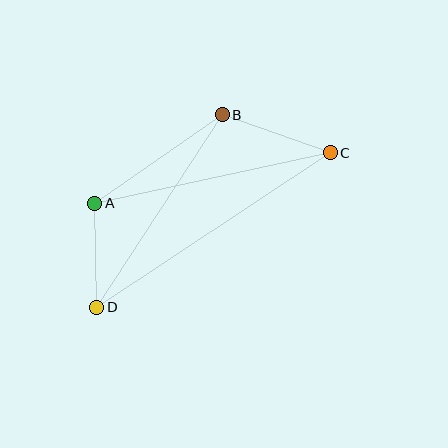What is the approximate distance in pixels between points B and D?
The distance between B and D is approximately 229 pixels.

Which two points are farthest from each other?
Points C and D are farthest from each other.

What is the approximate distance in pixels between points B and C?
The distance between B and C is approximately 114 pixels.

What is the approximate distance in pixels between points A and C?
The distance between A and C is approximately 241 pixels.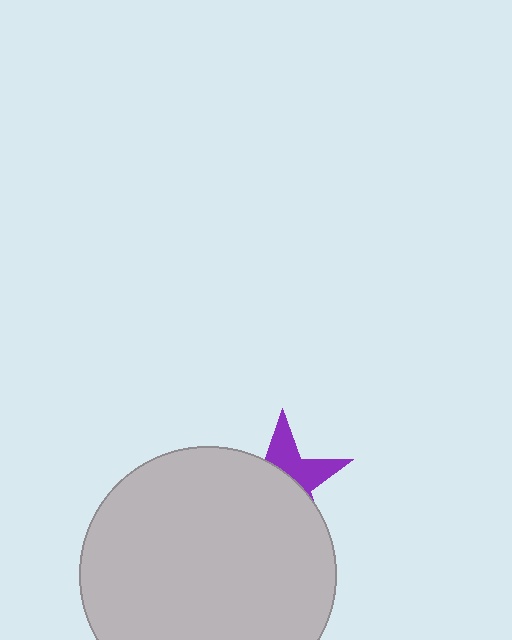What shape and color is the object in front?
The object in front is a light gray circle.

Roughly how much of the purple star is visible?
A small part of it is visible (roughly 36%).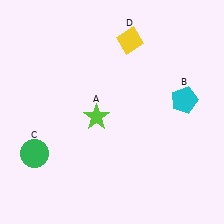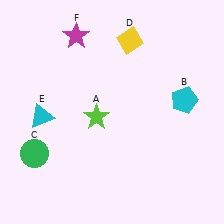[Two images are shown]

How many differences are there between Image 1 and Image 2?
There are 2 differences between the two images.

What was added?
A cyan triangle (E), a magenta star (F) were added in Image 2.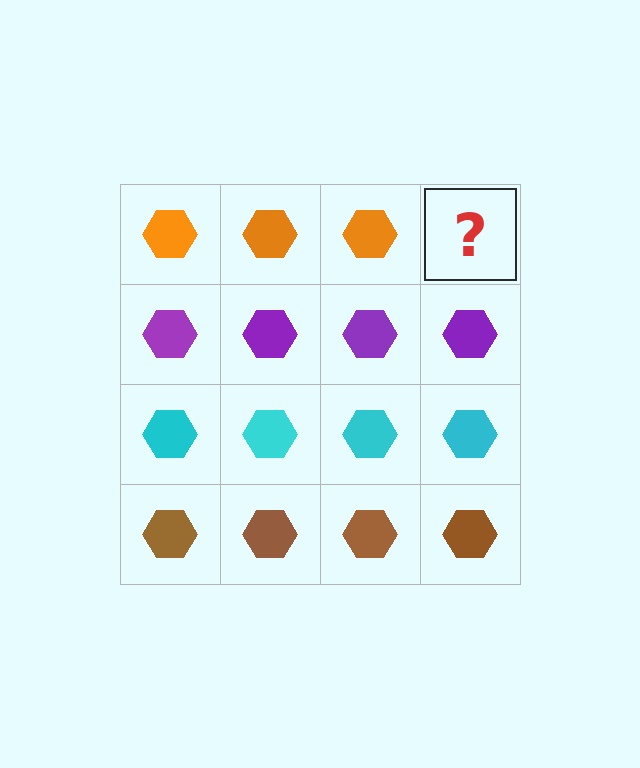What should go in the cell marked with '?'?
The missing cell should contain an orange hexagon.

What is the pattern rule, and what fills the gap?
The rule is that each row has a consistent color. The gap should be filled with an orange hexagon.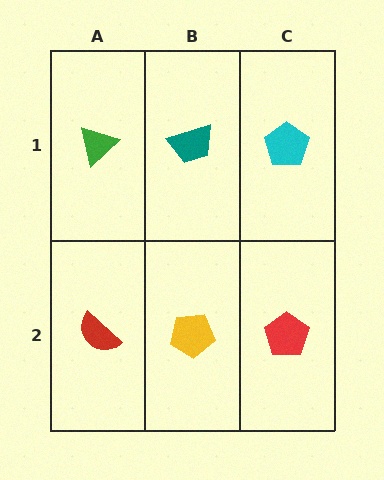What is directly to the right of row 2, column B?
A red pentagon.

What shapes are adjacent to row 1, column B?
A yellow pentagon (row 2, column B), a green triangle (row 1, column A), a cyan pentagon (row 1, column C).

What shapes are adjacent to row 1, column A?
A red semicircle (row 2, column A), a teal trapezoid (row 1, column B).